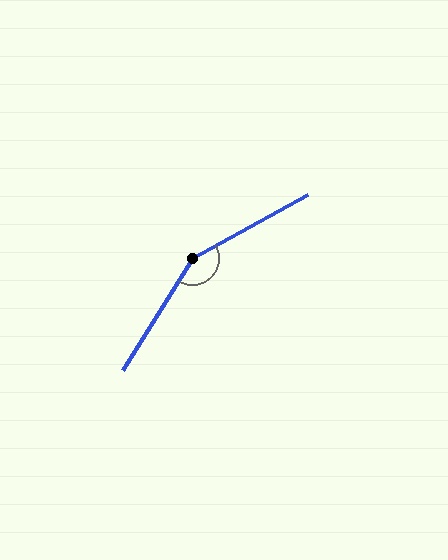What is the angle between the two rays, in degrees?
Approximately 151 degrees.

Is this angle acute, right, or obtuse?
It is obtuse.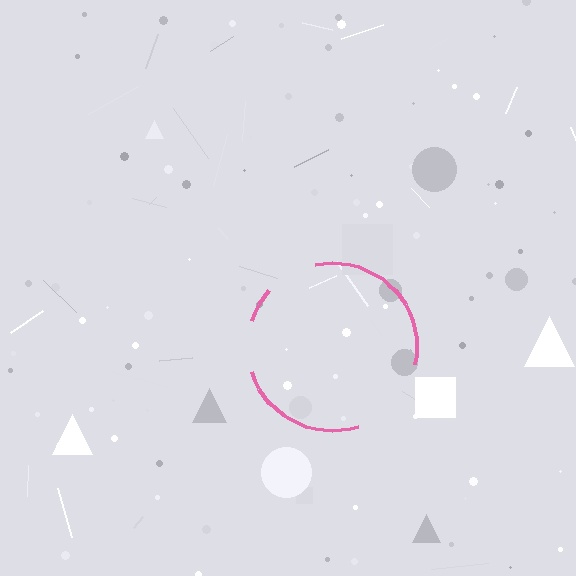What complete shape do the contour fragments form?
The contour fragments form a circle.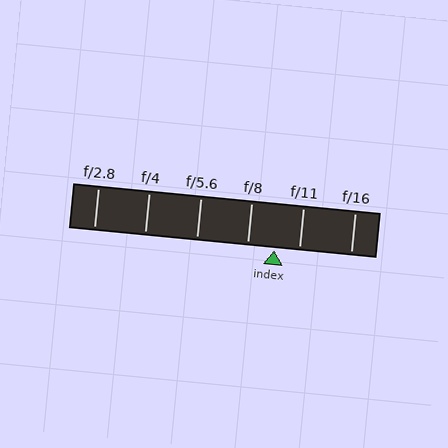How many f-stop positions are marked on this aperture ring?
There are 6 f-stop positions marked.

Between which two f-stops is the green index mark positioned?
The index mark is between f/8 and f/11.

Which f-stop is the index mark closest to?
The index mark is closest to f/11.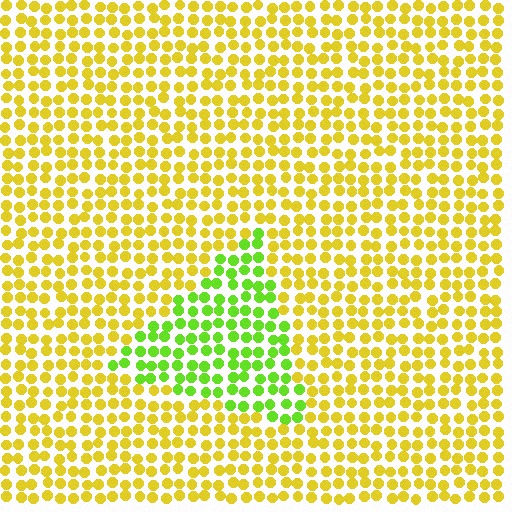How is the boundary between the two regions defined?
The boundary is defined purely by a slight shift in hue (about 46 degrees). Spacing, size, and orientation are identical on both sides.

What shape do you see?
I see a triangle.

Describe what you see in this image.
The image is filled with small yellow elements in a uniform arrangement. A triangle-shaped region is visible where the elements are tinted to a slightly different hue, forming a subtle color boundary.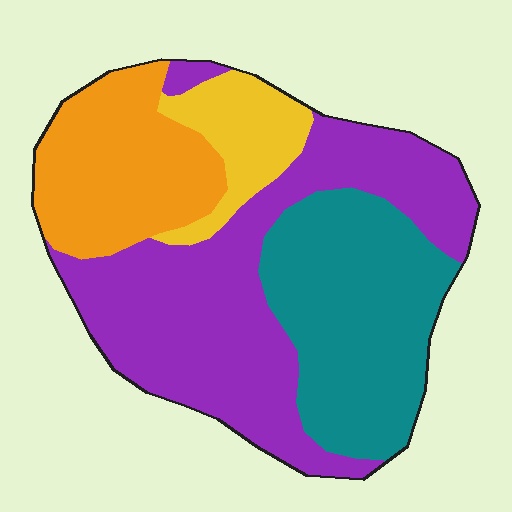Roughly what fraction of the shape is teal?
Teal takes up about one quarter (1/4) of the shape.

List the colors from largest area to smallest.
From largest to smallest: purple, teal, orange, yellow.